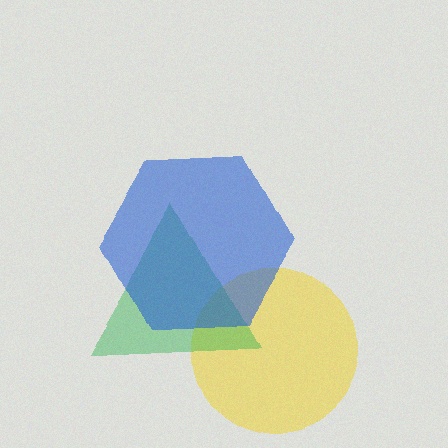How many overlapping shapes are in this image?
There are 3 overlapping shapes in the image.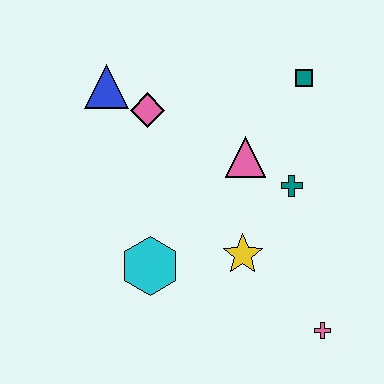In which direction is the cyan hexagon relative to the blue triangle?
The cyan hexagon is below the blue triangle.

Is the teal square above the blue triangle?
Yes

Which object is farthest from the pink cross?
The blue triangle is farthest from the pink cross.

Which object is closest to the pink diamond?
The blue triangle is closest to the pink diamond.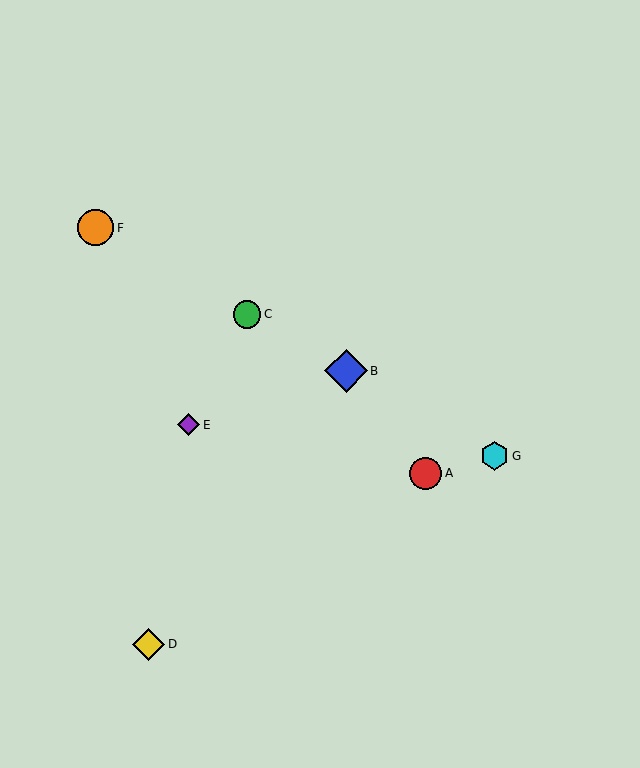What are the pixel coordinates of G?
Object G is at (495, 456).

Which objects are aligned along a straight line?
Objects B, C, F, G are aligned along a straight line.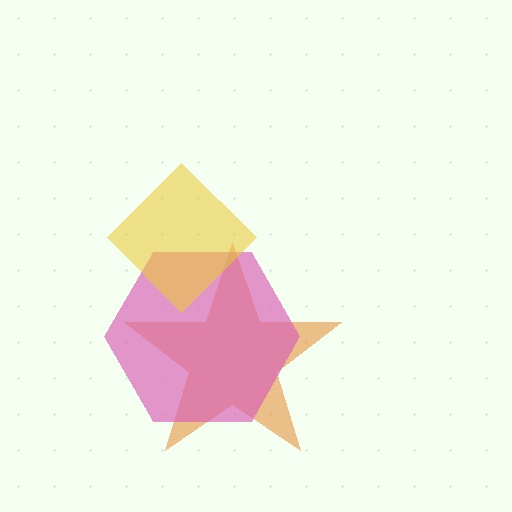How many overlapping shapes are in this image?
There are 3 overlapping shapes in the image.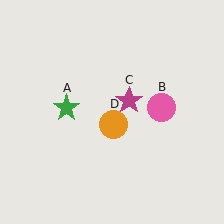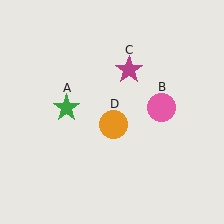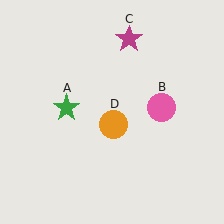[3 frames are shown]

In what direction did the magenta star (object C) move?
The magenta star (object C) moved up.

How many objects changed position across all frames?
1 object changed position: magenta star (object C).